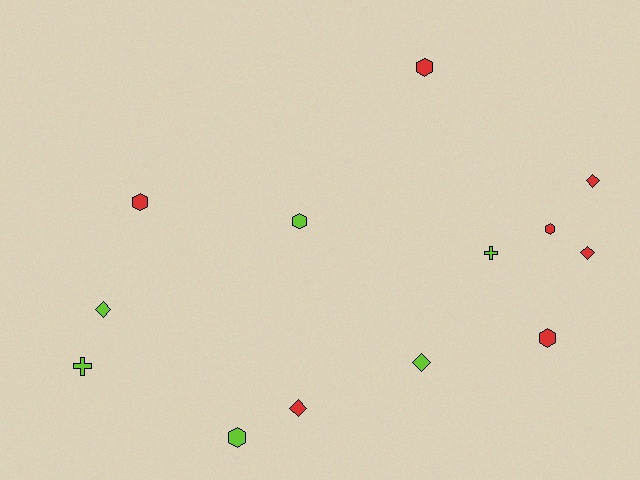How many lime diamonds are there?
There are 2 lime diamonds.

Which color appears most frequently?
Red, with 7 objects.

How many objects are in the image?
There are 13 objects.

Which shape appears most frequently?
Hexagon, with 6 objects.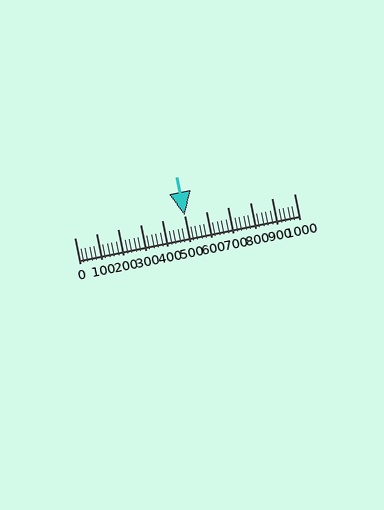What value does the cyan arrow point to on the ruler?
The cyan arrow points to approximately 500.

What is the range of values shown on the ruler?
The ruler shows values from 0 to 1000.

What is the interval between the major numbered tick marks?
The major tick marks are spaced 100 units apart.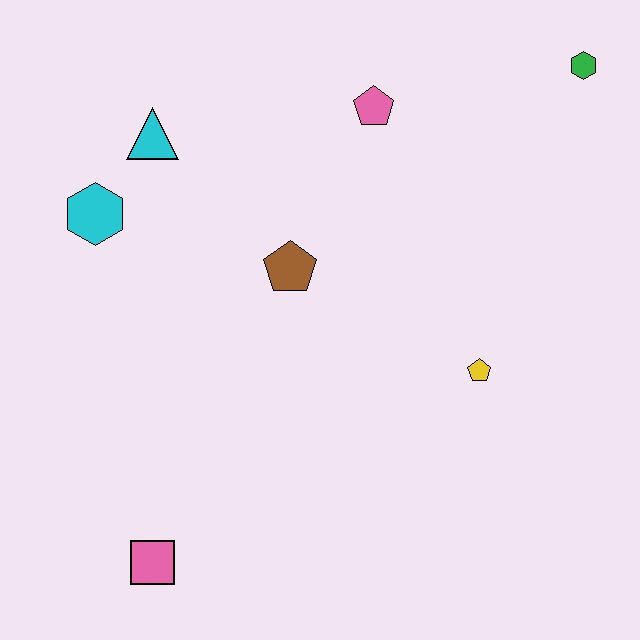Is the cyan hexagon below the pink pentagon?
Yes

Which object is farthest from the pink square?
The green hexagon is farthest from the pink square.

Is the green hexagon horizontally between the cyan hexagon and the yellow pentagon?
No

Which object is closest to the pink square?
The brown pentagon is closest to the pink square.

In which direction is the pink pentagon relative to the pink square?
The pink pentagon is above the pink square.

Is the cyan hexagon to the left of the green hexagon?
Yes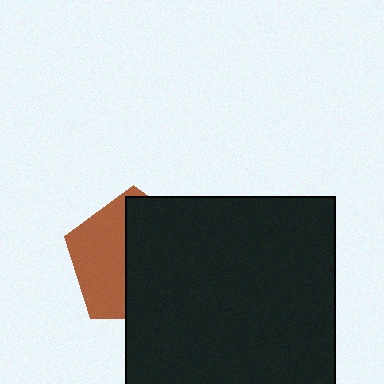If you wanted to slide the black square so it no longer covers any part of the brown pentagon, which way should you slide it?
Slide it right — that is the most direct way to separate the two shapes.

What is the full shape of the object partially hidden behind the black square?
The partially hidden object is a brown pentagon.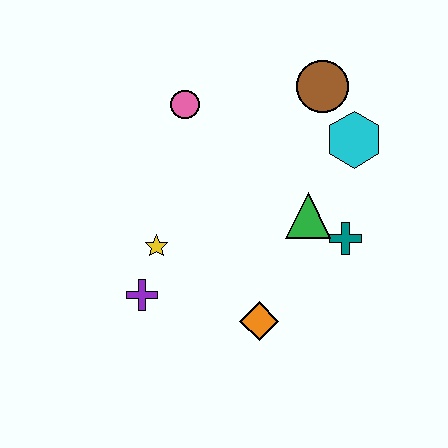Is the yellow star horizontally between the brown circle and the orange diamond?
No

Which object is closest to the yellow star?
The purple cross is closest to the yellow star.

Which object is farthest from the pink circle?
The orange diamond is farthest from the pink circle.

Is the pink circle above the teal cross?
Yes